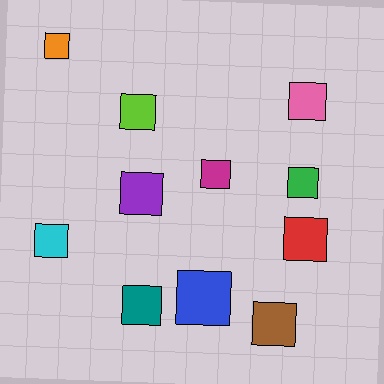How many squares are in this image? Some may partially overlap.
There are 11 squares.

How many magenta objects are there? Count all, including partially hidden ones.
There is 1 magenta object.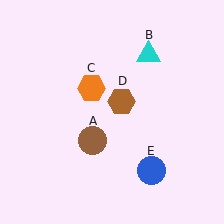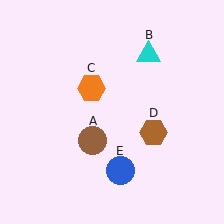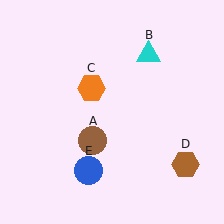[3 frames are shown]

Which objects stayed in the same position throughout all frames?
Brown circle (object A) and cyan triangle (object B) and orange hexagon (object C) remained stationary.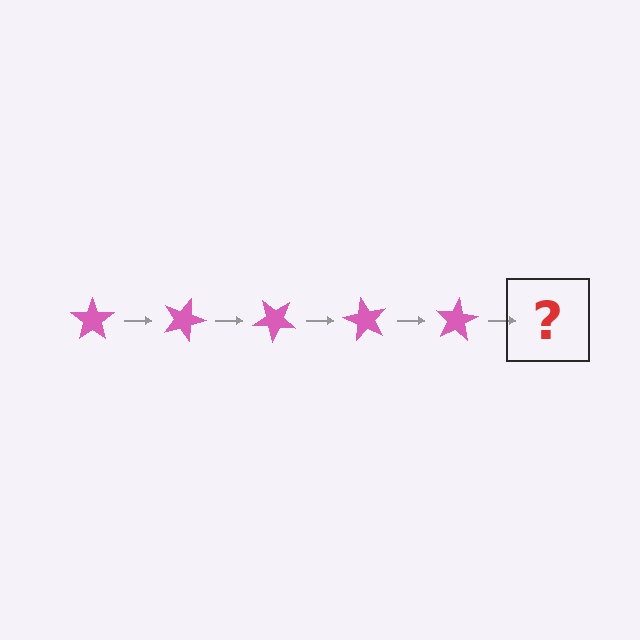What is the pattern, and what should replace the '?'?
The pattern is that the star rotates 20 degrees each step. The '?' should be a pink star rotated 100 degrees.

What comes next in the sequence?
The next element should be a pink star rotated 100 degrees.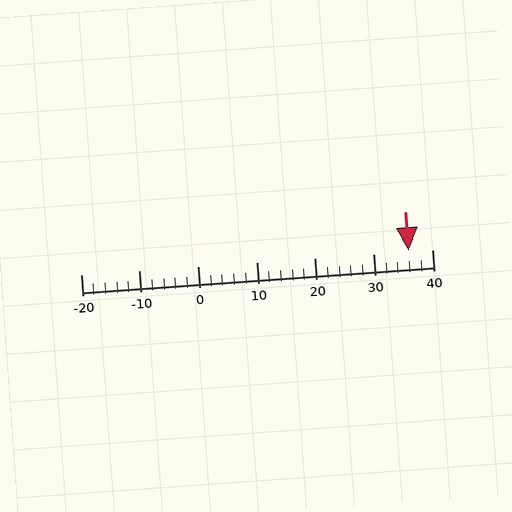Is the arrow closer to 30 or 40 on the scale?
The arrow is closer to 40.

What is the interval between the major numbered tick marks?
The major tick marks are spaced 10 units apart.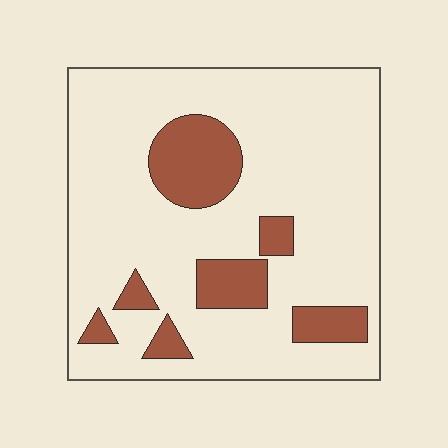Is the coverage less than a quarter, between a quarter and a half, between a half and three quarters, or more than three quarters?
Less than a quarter.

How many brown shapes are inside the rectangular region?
7.